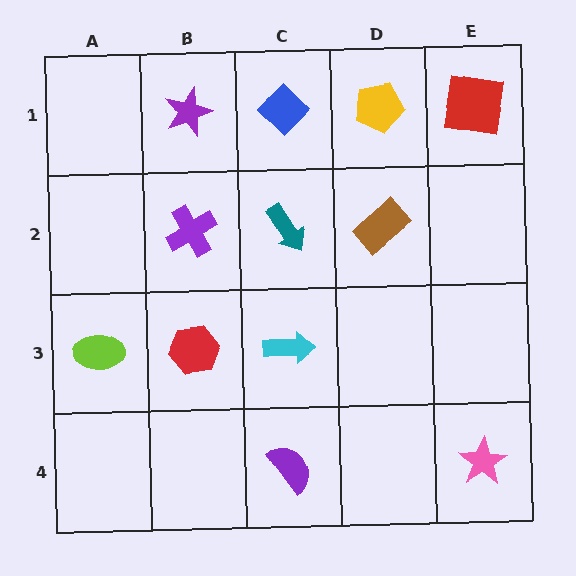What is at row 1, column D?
A yellow pentagon.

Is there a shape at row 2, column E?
No, that cell is empty.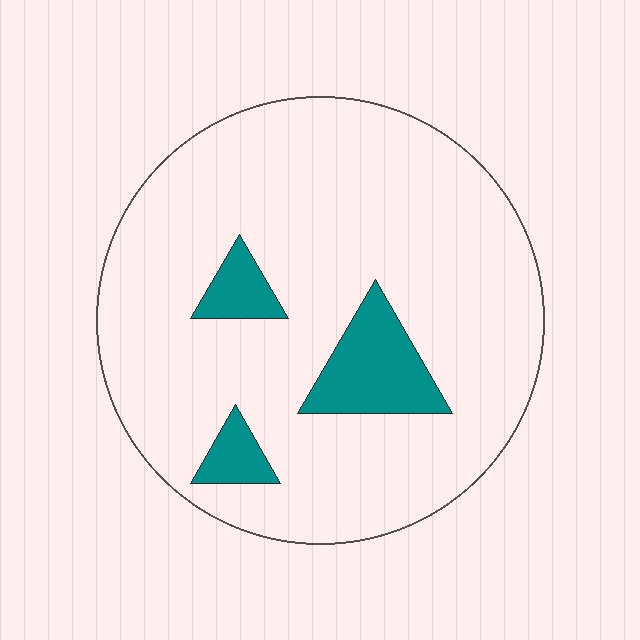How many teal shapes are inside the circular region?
3.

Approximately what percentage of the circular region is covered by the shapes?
Approximately 10%.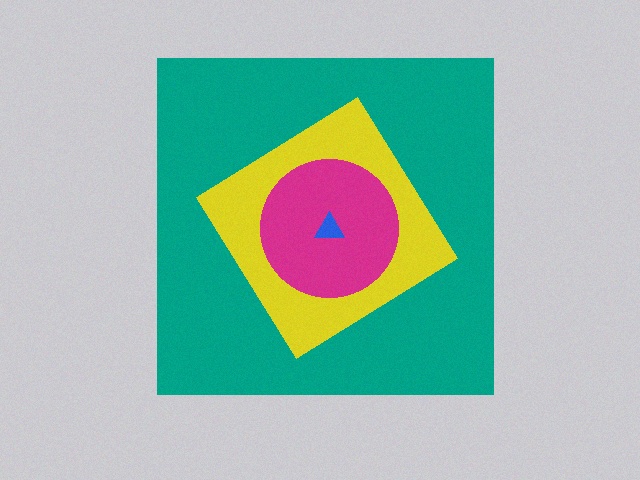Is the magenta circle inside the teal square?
Yes.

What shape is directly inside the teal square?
The yellow diamond.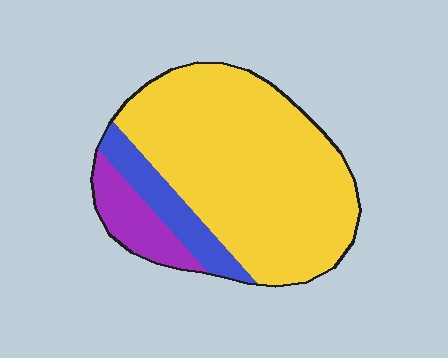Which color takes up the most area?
Yellow, at roughly 75%.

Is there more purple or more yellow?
Yellow.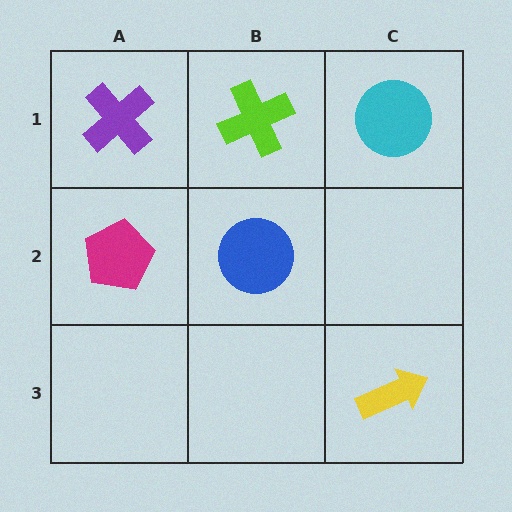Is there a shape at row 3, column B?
No, that cell is empty.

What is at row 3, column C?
A yellow arrow.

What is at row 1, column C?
A cyan circle.